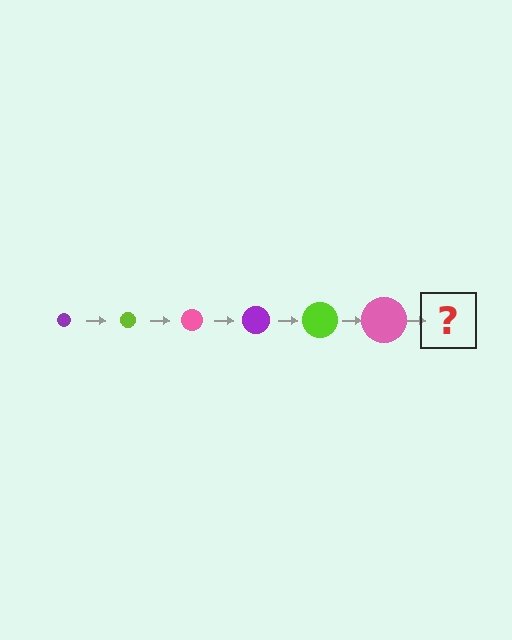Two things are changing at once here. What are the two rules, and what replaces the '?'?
The two rules are that the circle grows larger each step and the color cycles through purple, lime, and pink. The '?' should be a purple circle, larger than the previous one.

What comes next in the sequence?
The next element should be a purple circle, larger than the previous one.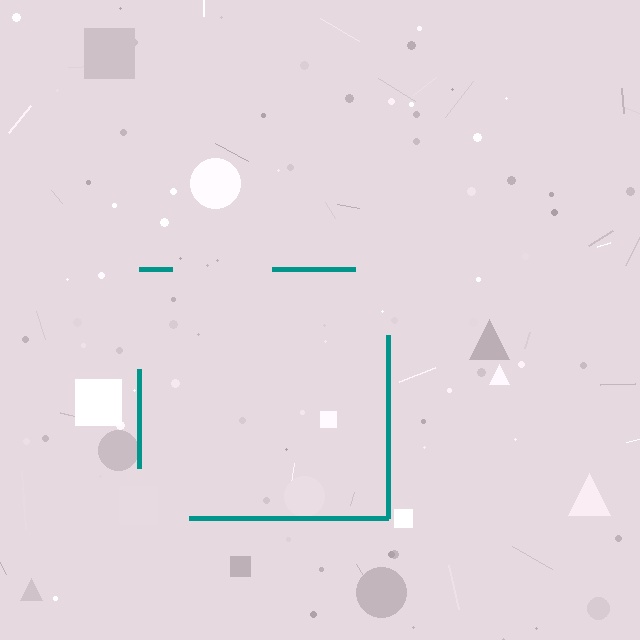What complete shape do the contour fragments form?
The contour fragments form a square.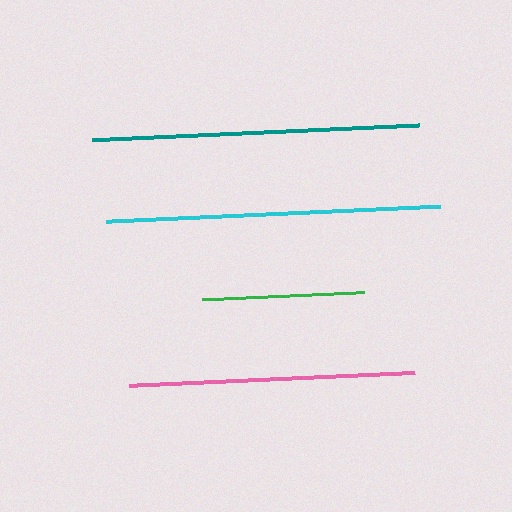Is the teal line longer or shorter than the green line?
The teal line is longer than the green line.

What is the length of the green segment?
The green segment is approximately 162 pixels long.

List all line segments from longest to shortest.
From longest to shortest: cyan, teal, pink, green.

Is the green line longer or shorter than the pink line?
The pink line is longer than the green line.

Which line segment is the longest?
The cyan line is the longest at approximately 334 pixels.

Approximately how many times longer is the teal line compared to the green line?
The teal line is approximately 2.0 times the length of the green line.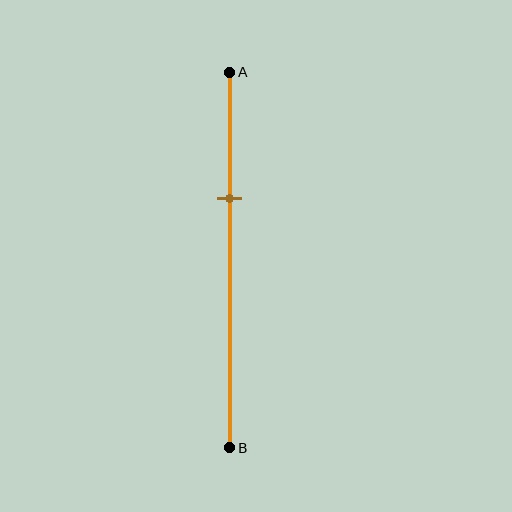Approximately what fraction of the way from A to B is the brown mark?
The brown mark is approximately 35% of the way from A to B.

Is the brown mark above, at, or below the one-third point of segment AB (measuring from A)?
The brown mark is approximately at the one-third point of segment AB.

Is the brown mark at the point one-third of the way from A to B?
Yes, the mark is approximately at the one-third point.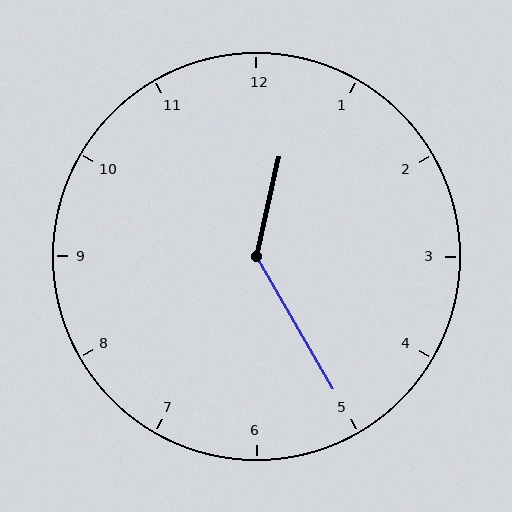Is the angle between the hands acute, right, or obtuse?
It is obtuse.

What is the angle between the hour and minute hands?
Approximately 138 degrees.